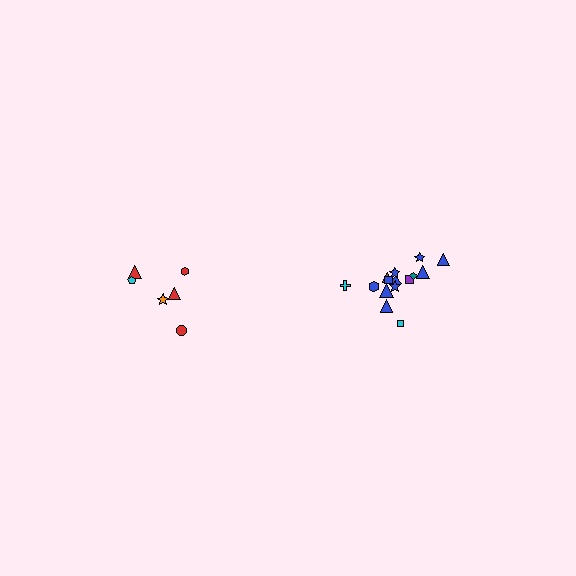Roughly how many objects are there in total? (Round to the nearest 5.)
Roughly 20 objects in total.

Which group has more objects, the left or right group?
The right group.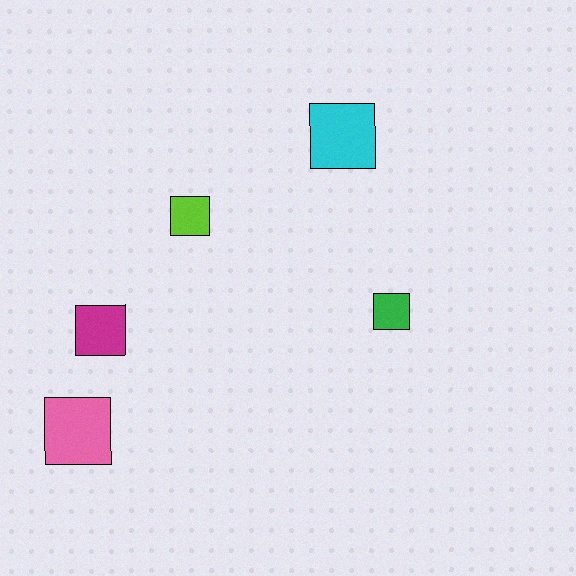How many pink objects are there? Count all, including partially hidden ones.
There is 1 pink object.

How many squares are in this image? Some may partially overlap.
There are 5 squares.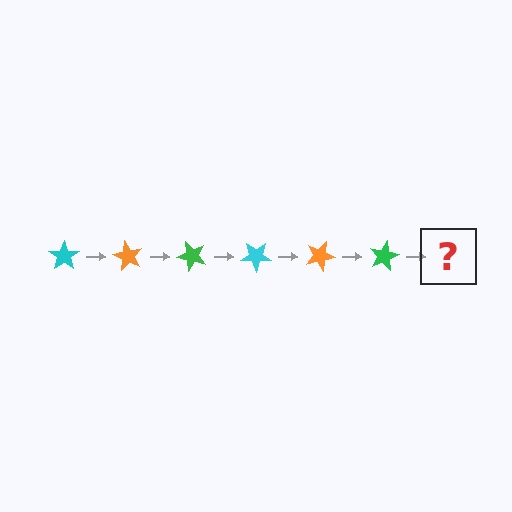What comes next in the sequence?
The next element should be a cyan star, rotated 360 degrees from the start.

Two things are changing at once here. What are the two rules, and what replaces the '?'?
The two rules are that it rotates 60 degrees each step and the color cycles through cyan, orange, and green. The '?' should be a cyan star, rotated 360 degrees from the start.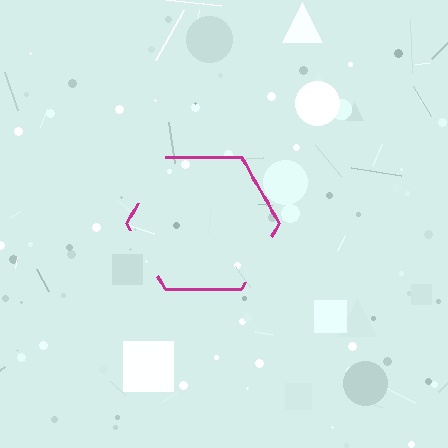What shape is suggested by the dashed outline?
The dashed outline suggests a hexagon.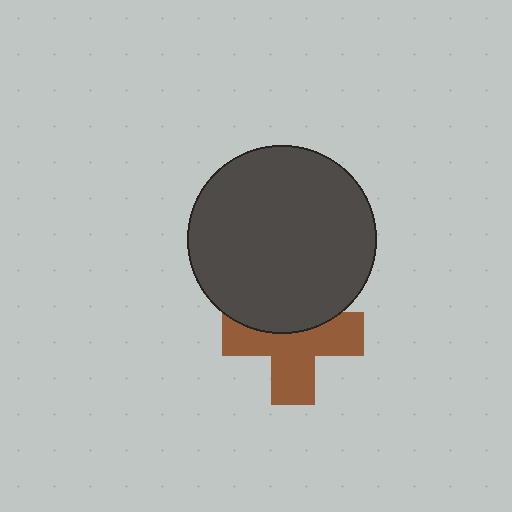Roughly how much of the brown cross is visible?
About half of it is visible (roughly 62%).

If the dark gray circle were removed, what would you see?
You would see the complete brown cross.